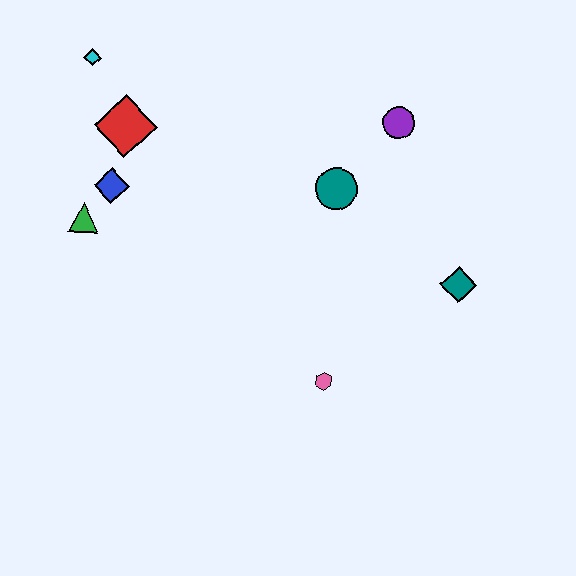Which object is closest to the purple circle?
The teal circle is closest to the purple circle.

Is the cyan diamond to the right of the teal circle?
No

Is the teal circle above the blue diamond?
Yes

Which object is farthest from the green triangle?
The teal diamond is farthest from the green triangle.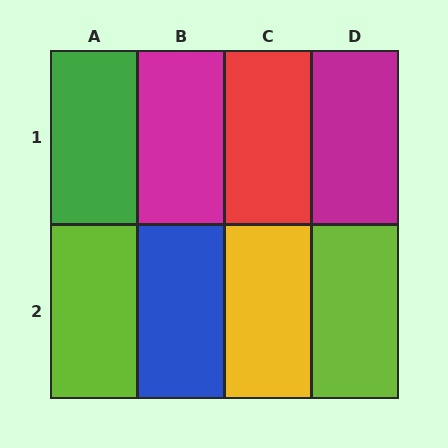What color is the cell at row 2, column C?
Yellow.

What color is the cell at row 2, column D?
Lime.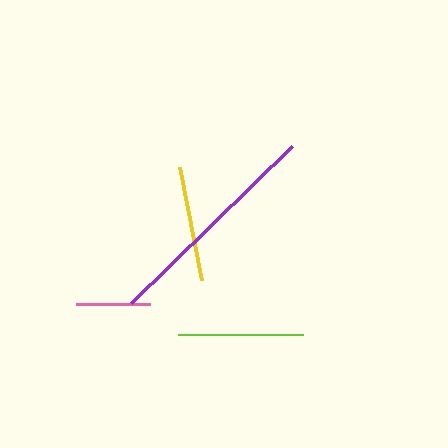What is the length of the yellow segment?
The yellow segment is approximately 115 pixels long.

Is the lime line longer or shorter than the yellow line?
The lime line is longer than the yellow line.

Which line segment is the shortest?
The pink line is the shortest at approximately 74 pixels.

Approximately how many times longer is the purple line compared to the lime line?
The purple line is approximately 1.8 times the length of the lime line.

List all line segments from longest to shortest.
From longest to shortest: purple, lime, yellow, pink.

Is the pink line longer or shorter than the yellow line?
The yellow line is longer than the pink line.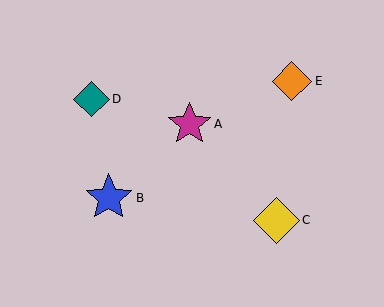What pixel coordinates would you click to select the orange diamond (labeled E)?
Click at (292, 81) to select the orange diamond E.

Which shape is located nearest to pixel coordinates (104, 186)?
The blue star (labeled B) at (109, 198) is nearest to that location.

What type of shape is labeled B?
Shape B is a blue star.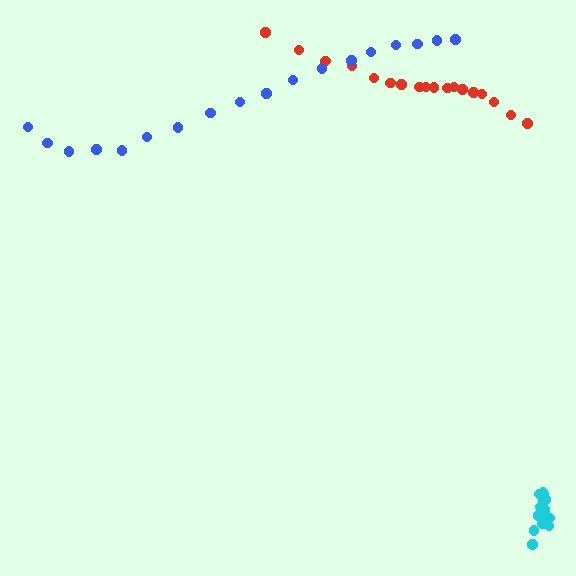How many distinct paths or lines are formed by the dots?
There are 3 distinct paths.